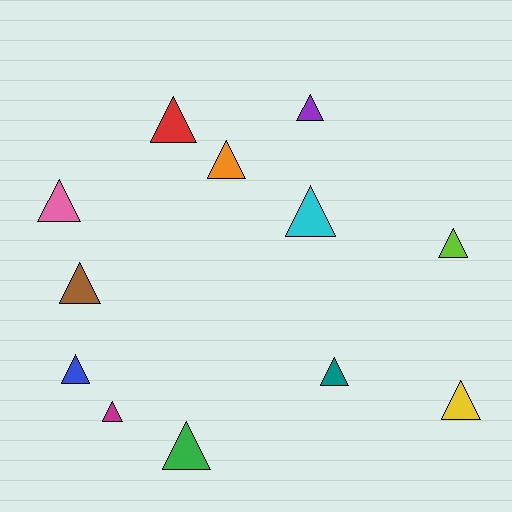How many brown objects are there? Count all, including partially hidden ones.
There is 1 brown object.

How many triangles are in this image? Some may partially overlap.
There are 12 triangles.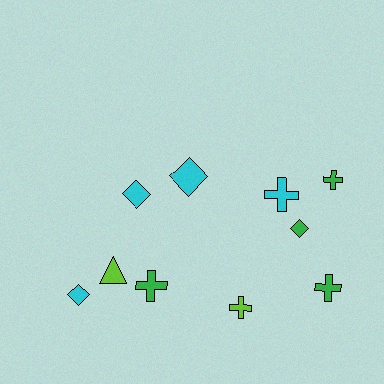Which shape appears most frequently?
Cross, with 5 objects.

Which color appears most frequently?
Cyan, with 4 objects.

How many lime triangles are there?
There is 1 lime triangle.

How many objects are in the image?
There are 10 objects.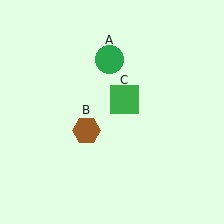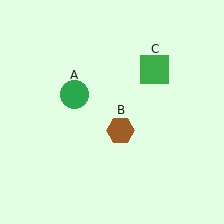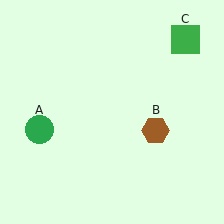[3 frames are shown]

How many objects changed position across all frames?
3 objects changed position: green circle (object A), brown hexagon (object B), green square (object C).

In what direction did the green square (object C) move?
The green square (object C) moved up and to the right.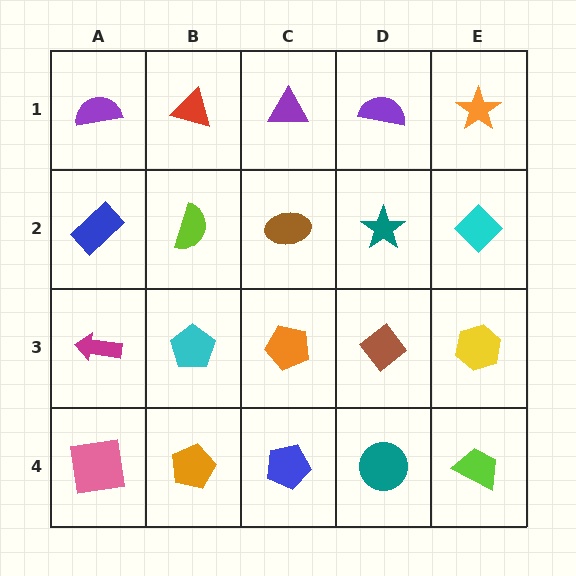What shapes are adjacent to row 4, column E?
A yellow hexagon (row 3, column E), a teal circle (row 4, column D).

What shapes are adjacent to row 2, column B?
A red triangle (row 1, column B), a cyan pentagon (row 3, column B), a blue rectangle (row 2, column A), a brown ellipse (row 2, column C).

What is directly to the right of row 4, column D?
A lime trapezoid.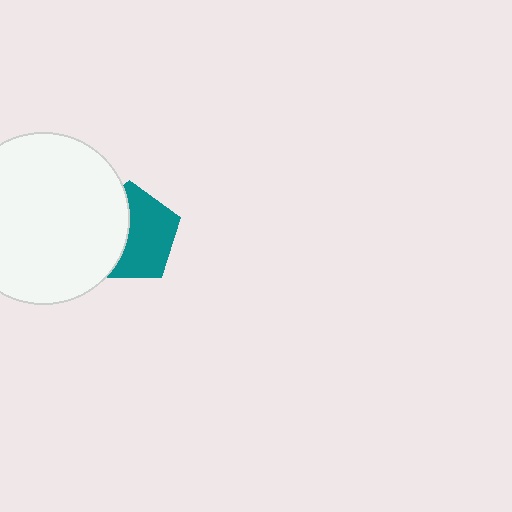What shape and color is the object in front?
The object in front is a white circle.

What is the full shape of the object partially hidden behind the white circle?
The partially hidden object is a teal pentagon.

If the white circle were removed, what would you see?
You would see the complete teal pentagon.